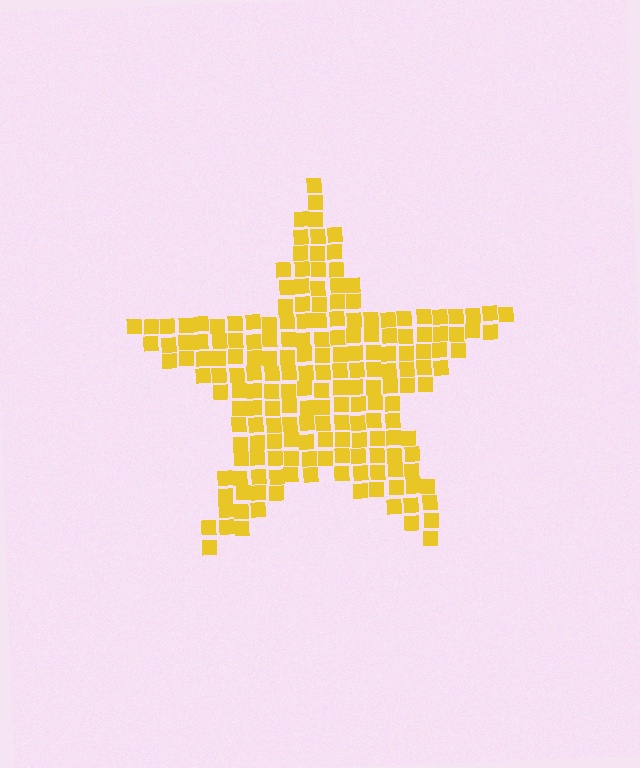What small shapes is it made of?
It is made of small squares.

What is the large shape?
The large shape is a star.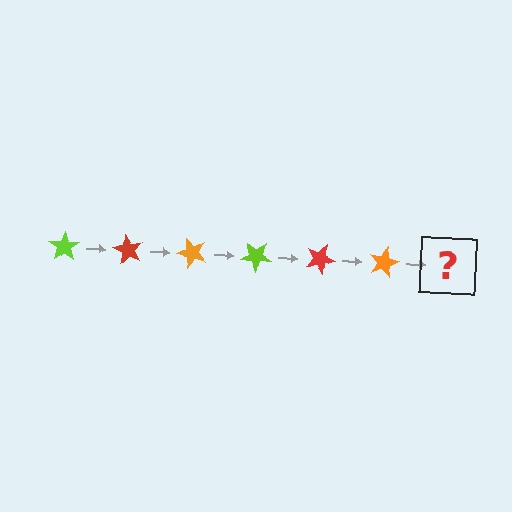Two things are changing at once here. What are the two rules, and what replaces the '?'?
The two rules are that it rotates 60 degrees each step and the color cycles through lime, red, and orange. The '?' should be a lime star, rotated 360 degrees from the start.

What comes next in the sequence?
The next element should be a lime star, rotated 360 degrees from the start.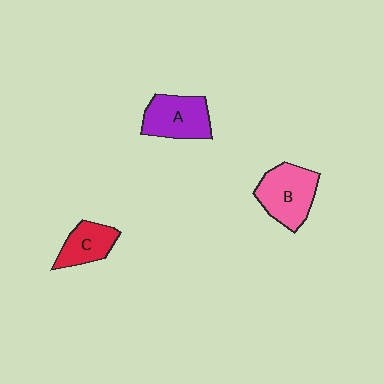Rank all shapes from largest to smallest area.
From largest to smallest: B (pink), A (purple), C (red).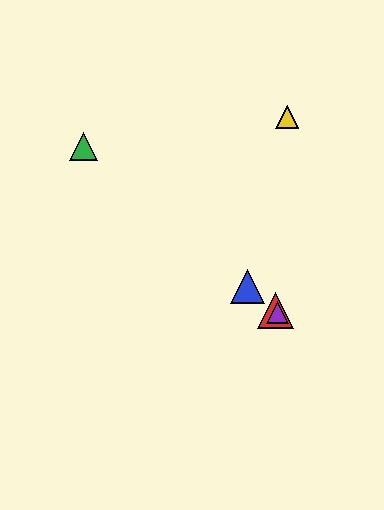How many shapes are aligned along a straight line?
4 shapes (the red triangle, the blue triangle, the green triangle, the purple triangle) are aligned along a straight line.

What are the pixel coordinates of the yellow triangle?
The yellow triangle is at (287, 117).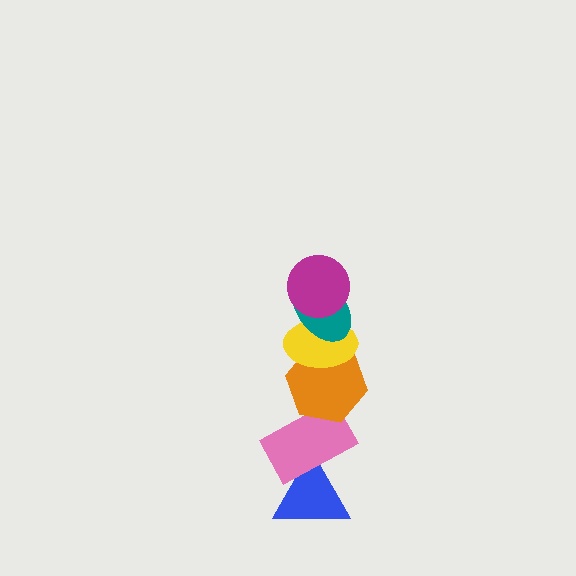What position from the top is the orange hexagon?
The orange hexagon is 4th from the top.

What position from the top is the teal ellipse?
The teal ellipse is 2nd from the top.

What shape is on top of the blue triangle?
The pink rectangle is on top of the blue triangle.